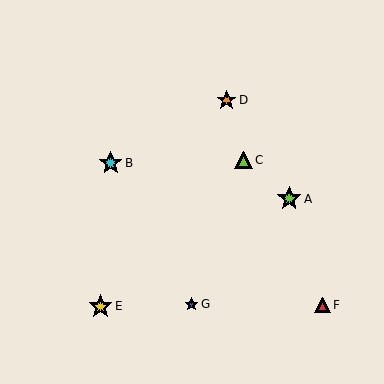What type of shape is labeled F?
Shape F is a red triangle.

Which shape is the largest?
The yellow star (labeled E) is the largest.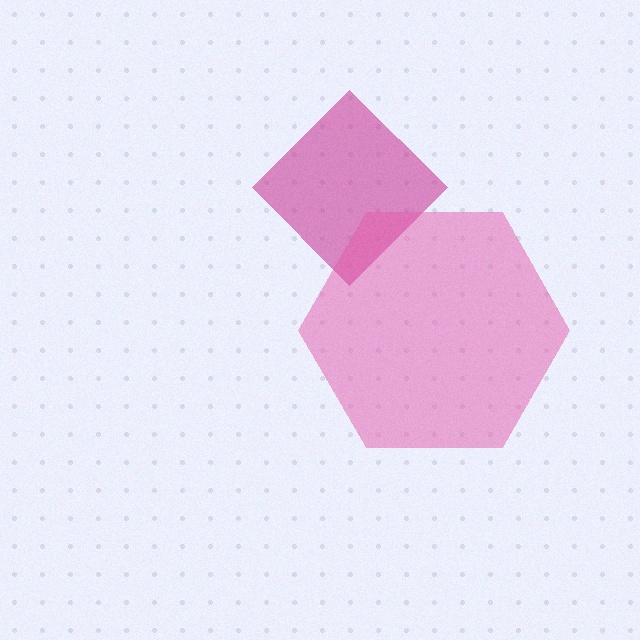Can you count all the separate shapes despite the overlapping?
Yes, there are 2 separate shapes.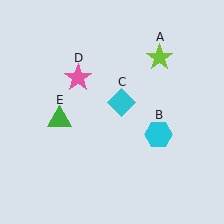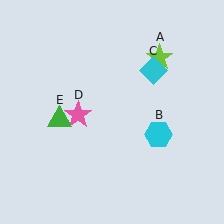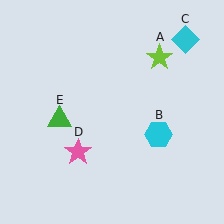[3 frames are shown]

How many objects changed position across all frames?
2 objects changed position: cyan diamond (object C), pink star (object D).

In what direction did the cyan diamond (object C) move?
The cyan diamond (object C) moved up and to the right.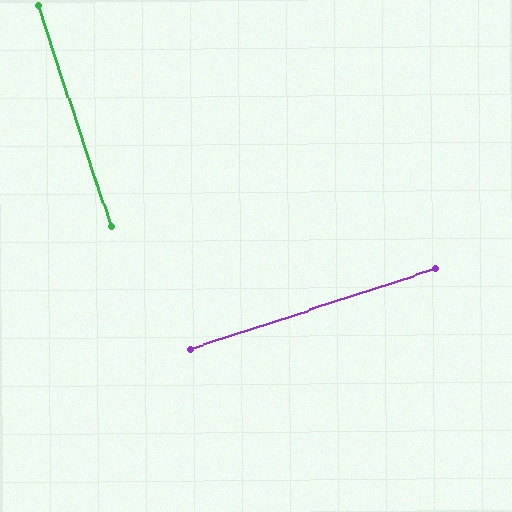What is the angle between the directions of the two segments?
Approximately 90 degrees.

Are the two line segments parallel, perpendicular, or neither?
Perpendicular — they meet at approximately 90°.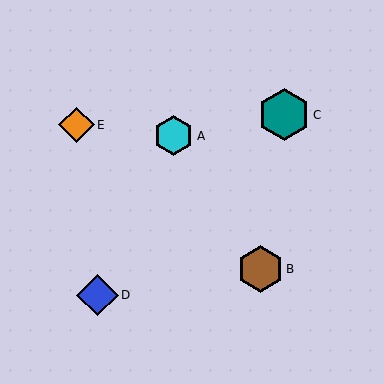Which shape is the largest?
The teal hexagon (labeled C) is the largest.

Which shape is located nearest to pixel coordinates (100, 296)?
The blue diamond (labeled D) at (97, 295) is nearest to that location.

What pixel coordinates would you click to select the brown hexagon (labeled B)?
Click at (260, 269) to select the brown hexagon B.